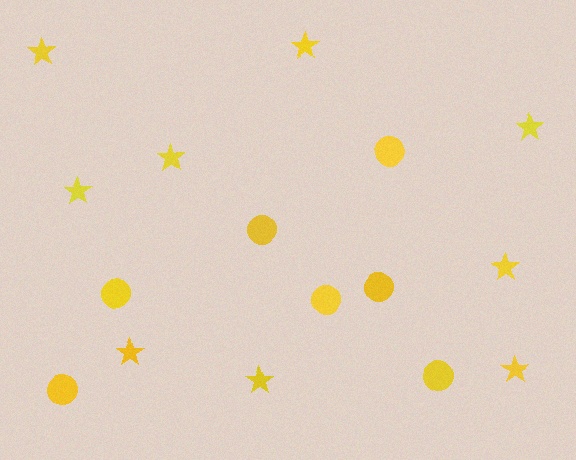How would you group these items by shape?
There are 2 groups: one group of stars (9) and one group of circles (7).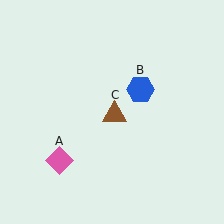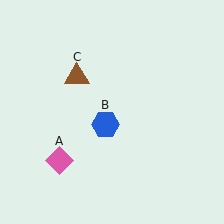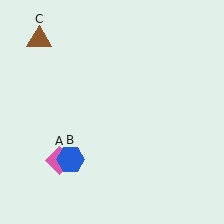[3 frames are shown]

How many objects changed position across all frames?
2 objects changed position: blue hexagon (object B), brown triangle (object C).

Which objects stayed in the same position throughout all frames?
Pink diamond (object A) remained stationary.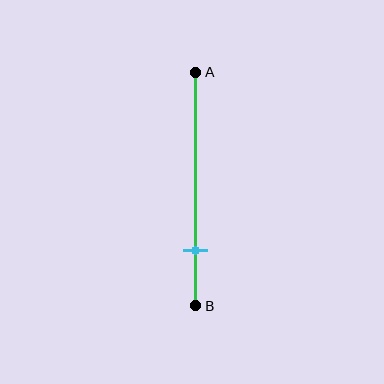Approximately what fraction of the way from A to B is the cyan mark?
The cyan mark is approximately 75% of the way from A to B.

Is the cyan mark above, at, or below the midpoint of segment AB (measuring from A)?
The cyan mark is below the midpoint of segment AB.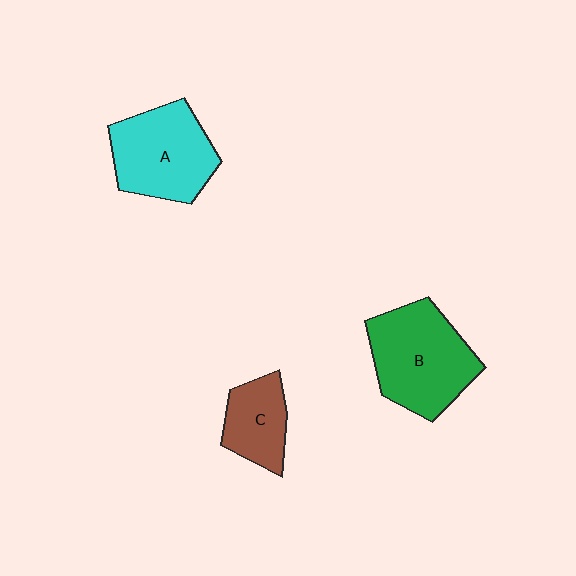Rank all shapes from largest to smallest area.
From largest to smallest: B (green), A (cyan), C (brown).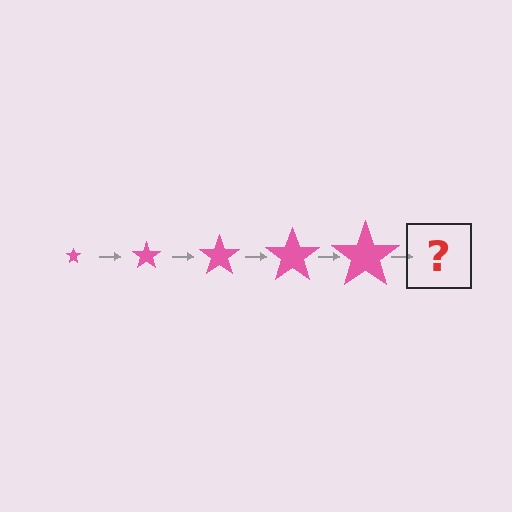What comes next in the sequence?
The next element should be a pink star, larger than the previous one.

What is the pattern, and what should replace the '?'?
The pattern is that the star gets progressively larger each step. The '?' should be a pink star, larger than the previous one.